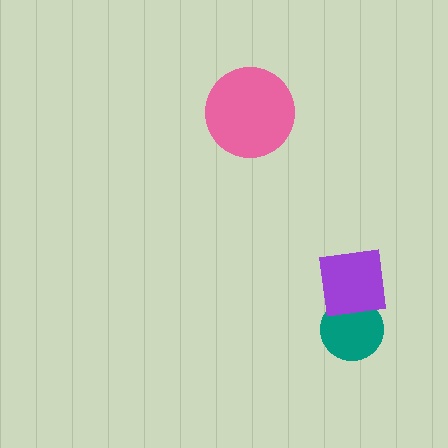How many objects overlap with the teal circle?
1 object overlaps with the teal circle.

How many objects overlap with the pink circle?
0 objects overlap with the pink circle.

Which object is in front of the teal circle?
The purple square is in front of the teal circle.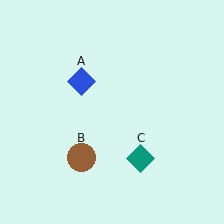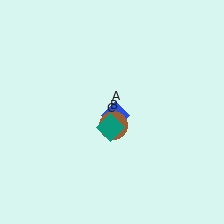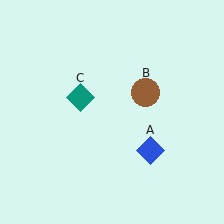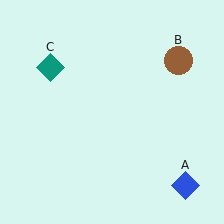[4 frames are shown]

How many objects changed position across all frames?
3 objects changed position: blue diamond (object A), brown circle (object B), teal diamond (object C).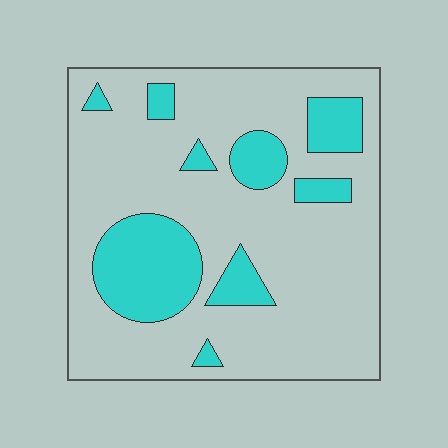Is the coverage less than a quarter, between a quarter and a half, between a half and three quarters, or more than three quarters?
Less than a quarter.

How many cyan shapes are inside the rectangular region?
9.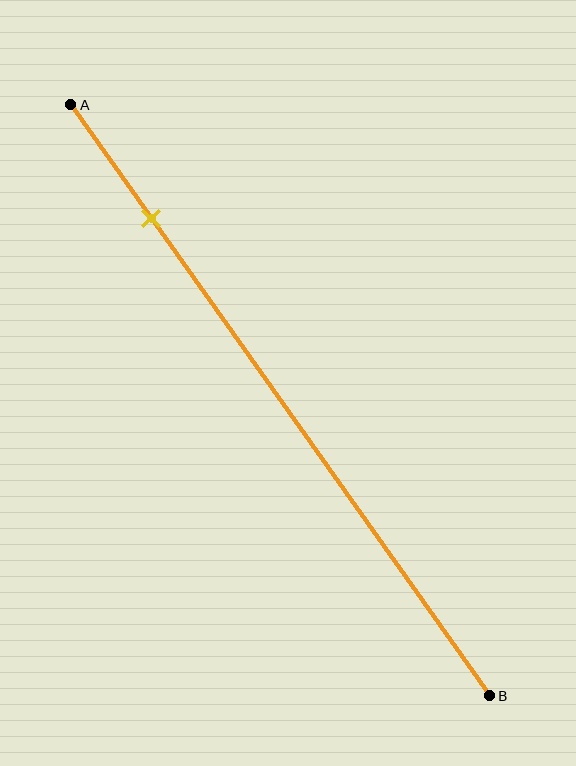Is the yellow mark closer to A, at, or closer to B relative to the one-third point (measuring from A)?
The yellow mark is closer to point A than the one-third point of segment AB.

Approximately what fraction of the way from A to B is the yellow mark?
The yellow mark is approximately 20% of the way from A to B.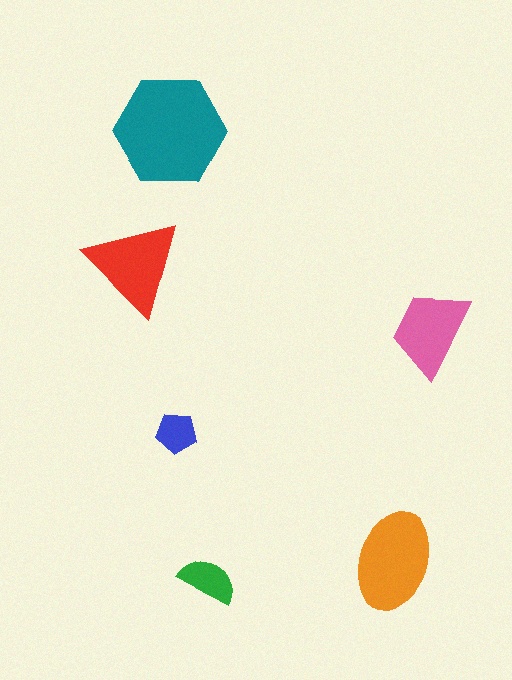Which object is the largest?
The teal hexagon.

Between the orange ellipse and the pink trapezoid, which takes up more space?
The orange ellipse.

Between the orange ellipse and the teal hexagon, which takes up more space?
The teal hexagon.